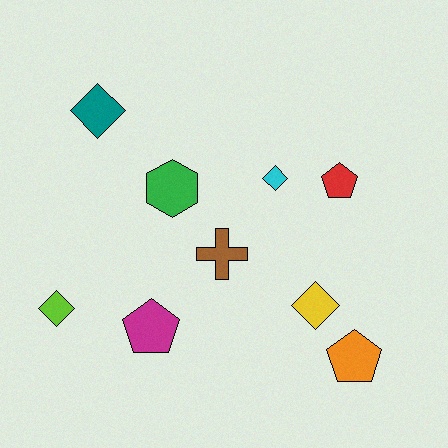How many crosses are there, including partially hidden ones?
There is 1 cross.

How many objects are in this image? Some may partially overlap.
There are 9 objects.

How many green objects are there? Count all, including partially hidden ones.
There is 1 green object.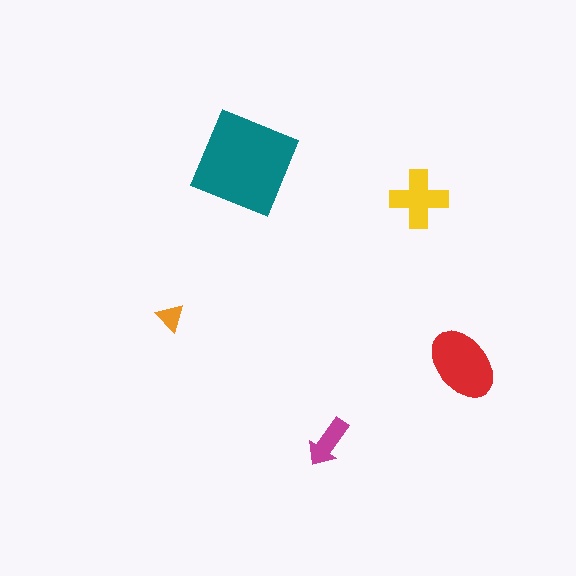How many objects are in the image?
There are 5 objects in the image.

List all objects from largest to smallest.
The teal diamond, the red ellipse, the yellow cross, the magenta arrow, the orange triangle.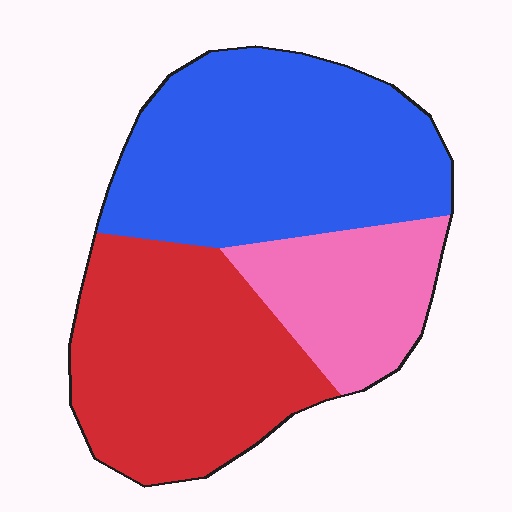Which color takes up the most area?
Blue, at roughly 45%.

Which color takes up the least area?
Pink, at roughly 20%.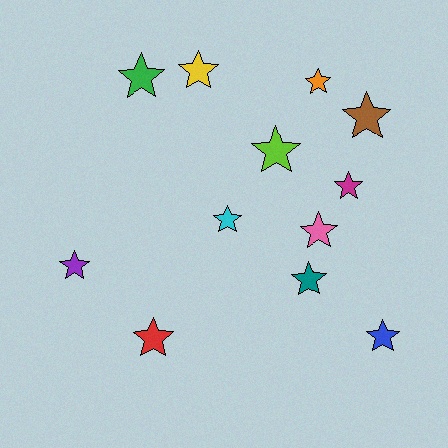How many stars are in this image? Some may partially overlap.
There are 12 stars.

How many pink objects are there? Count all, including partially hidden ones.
There is 1 pink object.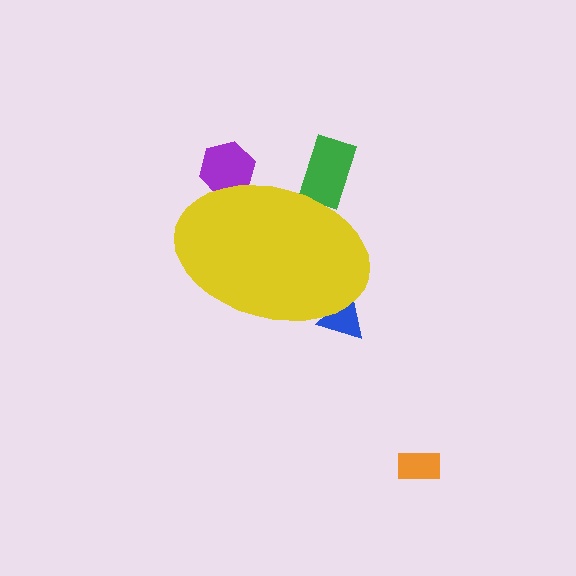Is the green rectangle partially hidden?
Yes, the green rectangle is partially hidden behind the yellow ellipse.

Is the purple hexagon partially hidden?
Yes, the purple hexagon is partially hidden behind the yellow ellipse.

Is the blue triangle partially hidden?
Yes, the blue triangle is partially hidden behind the yellow ellipse.